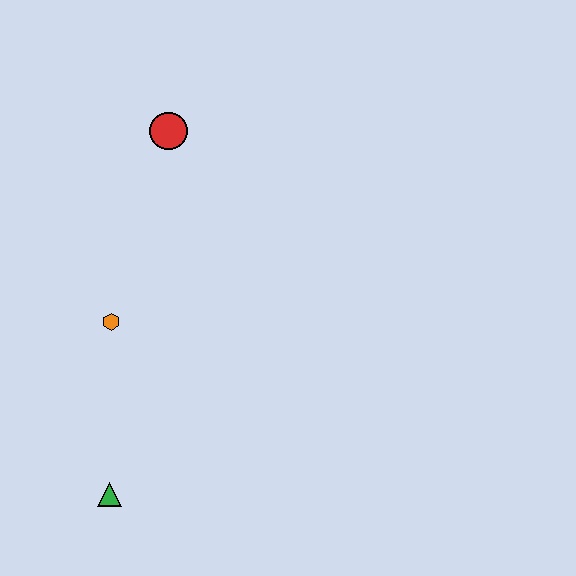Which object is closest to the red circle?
The orange hexagon is closest to the red circle.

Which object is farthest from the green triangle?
The red circle is farthest from the green triangle.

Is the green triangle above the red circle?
No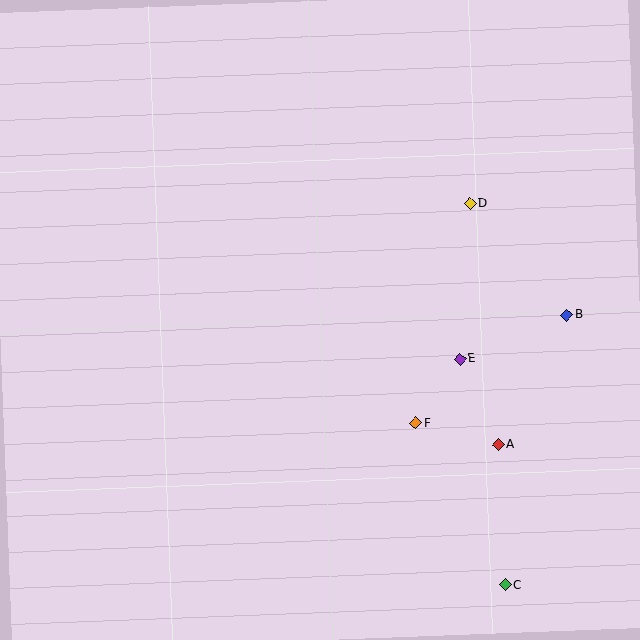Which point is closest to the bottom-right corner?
Point C is closest to the bottom-right corner.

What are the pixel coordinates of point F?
Point F is at (416, 423).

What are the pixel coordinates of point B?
Point B is at (567, 315).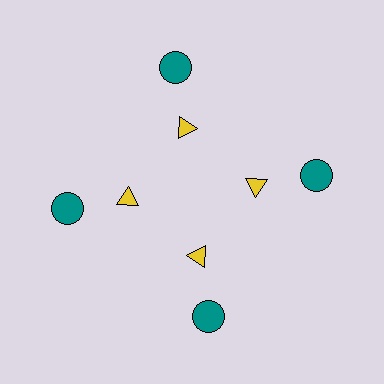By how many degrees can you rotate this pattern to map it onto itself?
The pattern maps onto itself every 90 degrees of rotation.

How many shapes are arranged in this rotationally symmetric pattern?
There are 8 shapes, arranged in 4 groups of 2.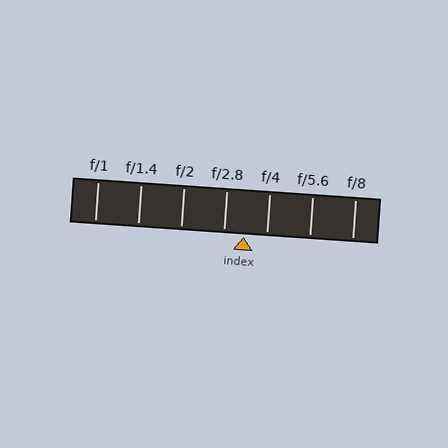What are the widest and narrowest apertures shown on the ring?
The widest aperture shown is f/1 and the narrowest is f/8.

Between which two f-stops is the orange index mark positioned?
The index mark is between f/2.8 and f/4.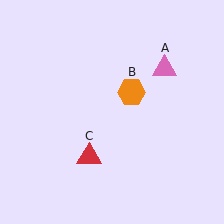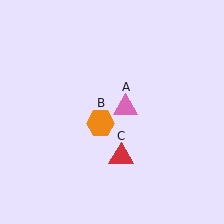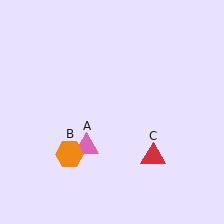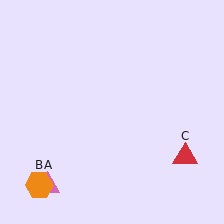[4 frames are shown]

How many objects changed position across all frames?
3 objects changed position: pink triangle (object A), orange hexagon (object B), red triangle (object C).